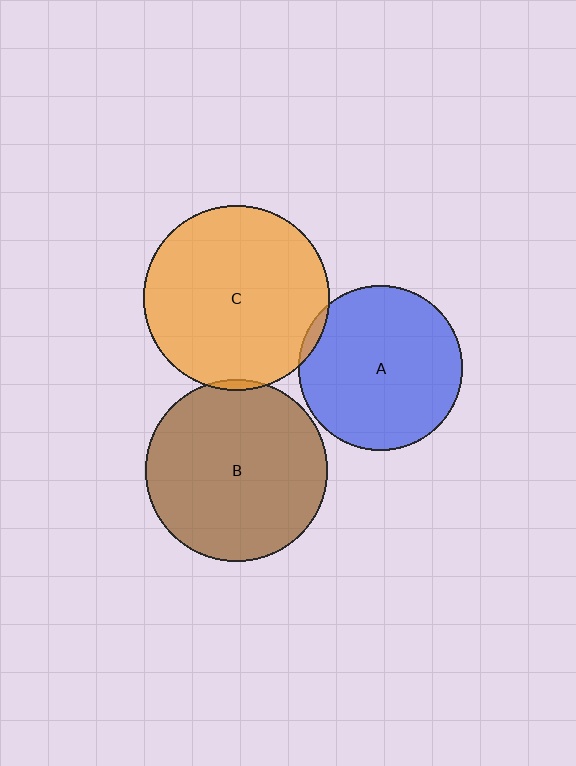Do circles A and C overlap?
Yes.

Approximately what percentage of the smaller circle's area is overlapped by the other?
Approximately 5%.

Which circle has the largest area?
Circle C (orange).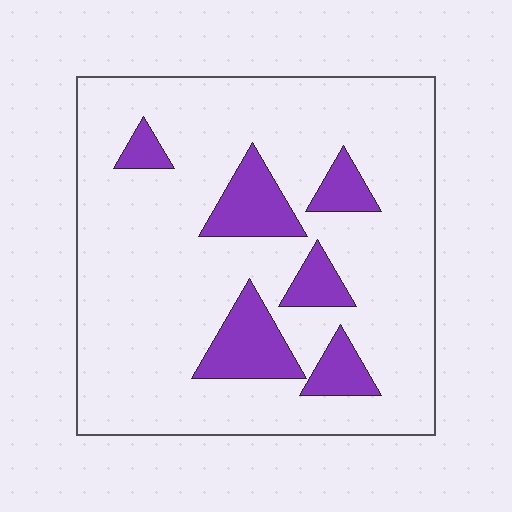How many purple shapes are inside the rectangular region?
6.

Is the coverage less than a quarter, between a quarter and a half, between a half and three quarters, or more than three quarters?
Less than a quarter.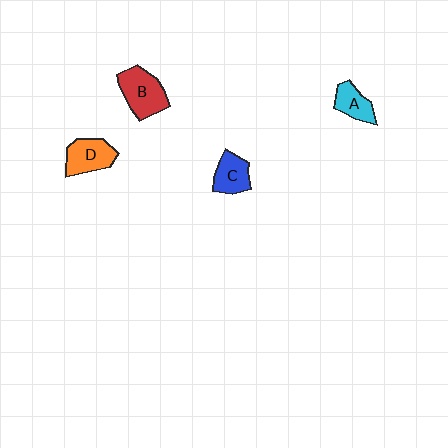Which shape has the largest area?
Shape B (red).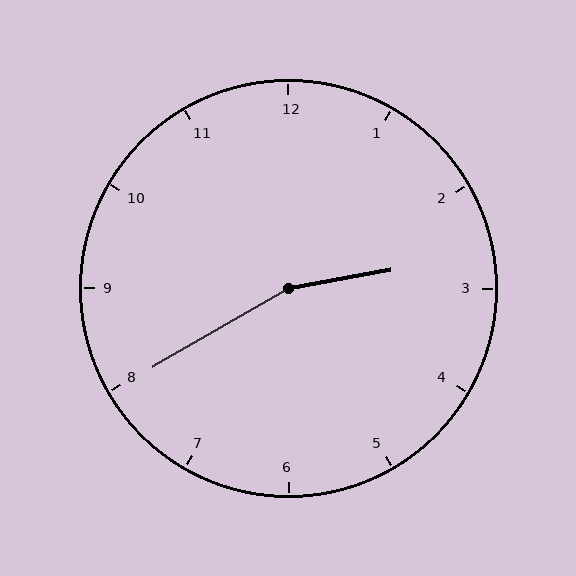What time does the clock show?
2:40.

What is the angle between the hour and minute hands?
Approximately 160 degrees.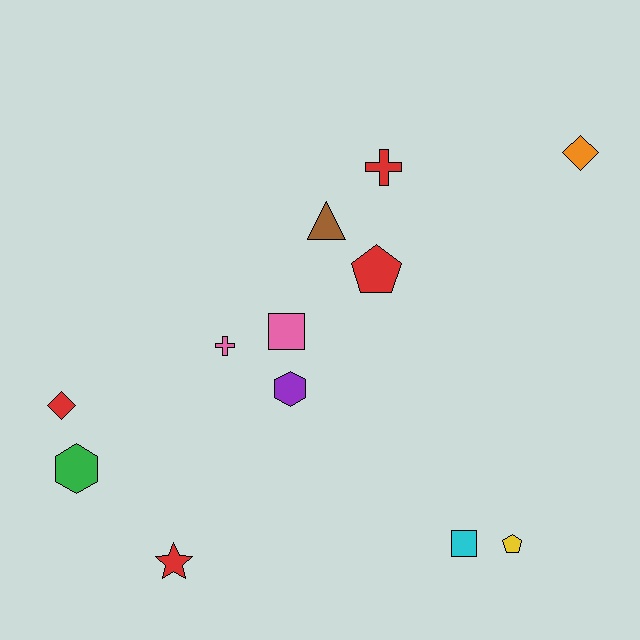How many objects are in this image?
There are 12 objects.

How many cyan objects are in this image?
There is 1 cyan object.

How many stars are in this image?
There is 1 star.